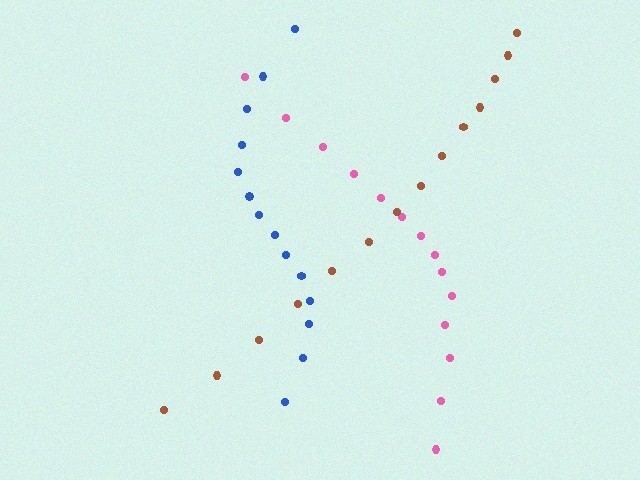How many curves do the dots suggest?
There are 3 distinct paths.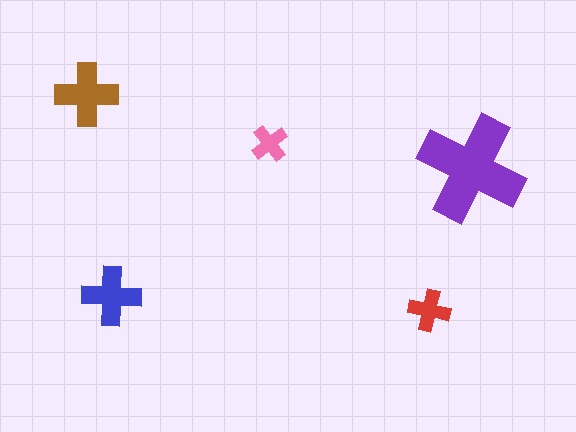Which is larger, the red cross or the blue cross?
The blue one.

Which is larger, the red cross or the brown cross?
The brown one.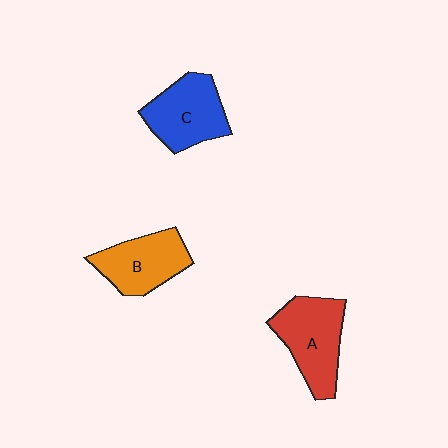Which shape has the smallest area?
Shape B (orange).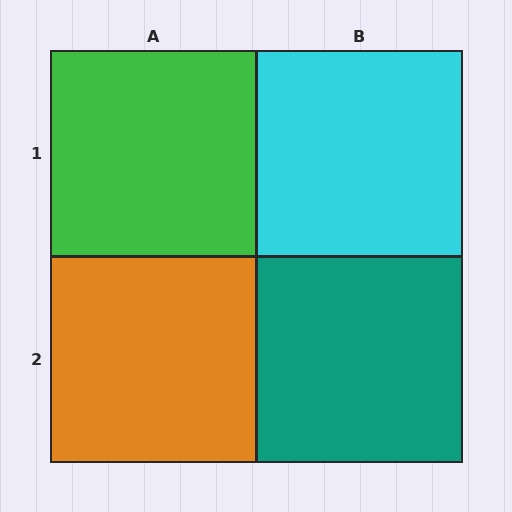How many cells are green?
1 cell is green.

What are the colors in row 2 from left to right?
Orange, teal.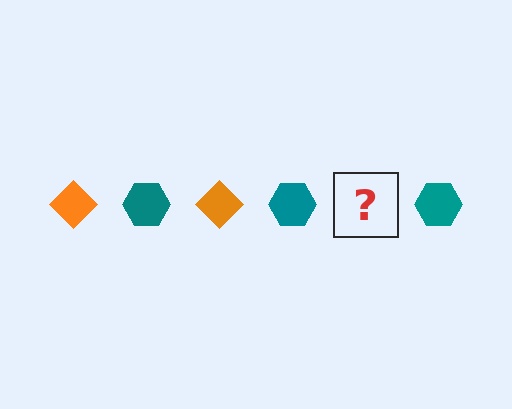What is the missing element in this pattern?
The missing element is an orange diamond.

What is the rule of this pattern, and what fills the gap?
The rule is that the pattern alternates between orange diamond and teal hexagon. The gap should be filled with an orange diamond.